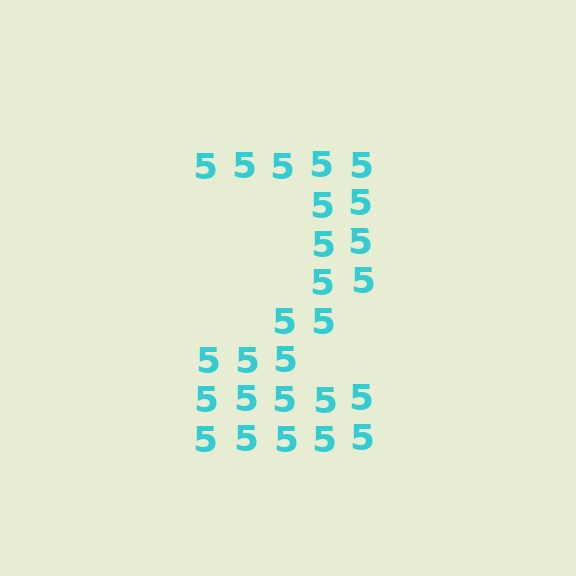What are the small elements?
The small elements are digit 5's.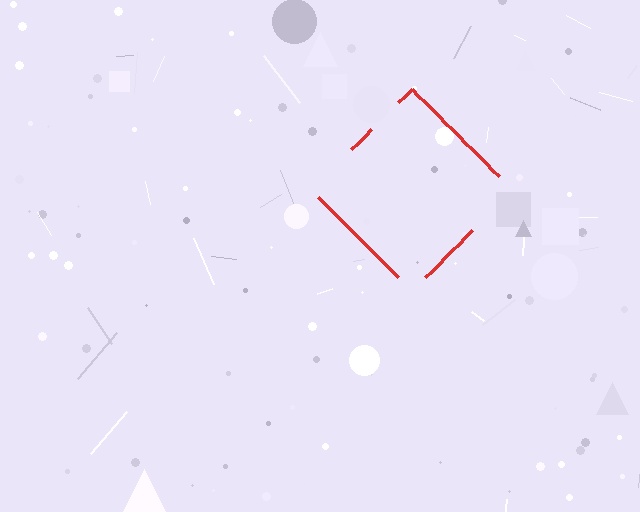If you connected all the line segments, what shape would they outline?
They would outline a diamond.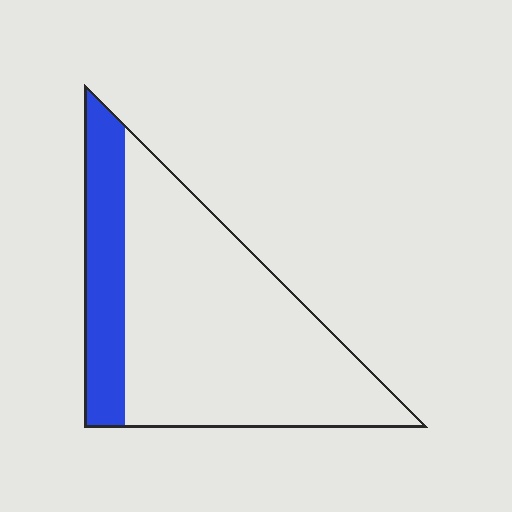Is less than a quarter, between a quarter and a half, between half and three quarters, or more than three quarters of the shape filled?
Less than a quarter.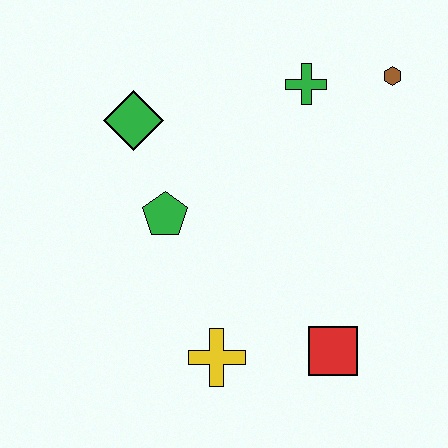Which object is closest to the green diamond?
The green pentagon is closest to the green diamond.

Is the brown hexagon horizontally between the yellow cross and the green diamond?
No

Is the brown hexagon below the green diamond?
No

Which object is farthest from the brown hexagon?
The yellow cross is farthest from the brown hexagon.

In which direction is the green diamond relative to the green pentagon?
The green diamond is above the green pentagon.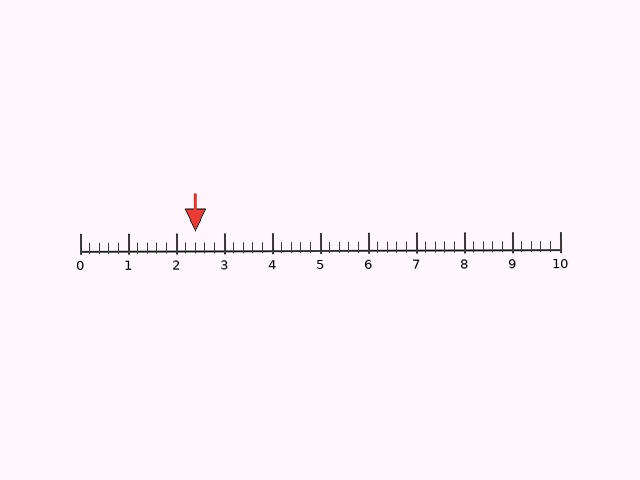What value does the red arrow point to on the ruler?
The red arrow points to approximately 2.4.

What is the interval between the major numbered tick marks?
The major tick marks are spaced 1 units apart.